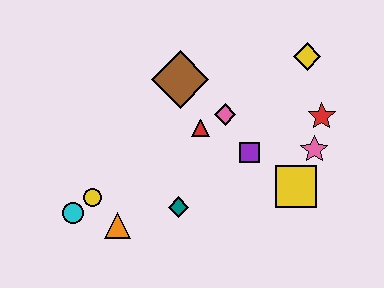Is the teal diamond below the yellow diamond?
Yes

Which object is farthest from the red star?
The cyan circle is farthest from the red star.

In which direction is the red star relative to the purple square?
The red star is to the right of the purple square.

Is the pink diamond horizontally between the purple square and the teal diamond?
Yes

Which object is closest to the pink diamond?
The red triangle is closest to the pink diamond.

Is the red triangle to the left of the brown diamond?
No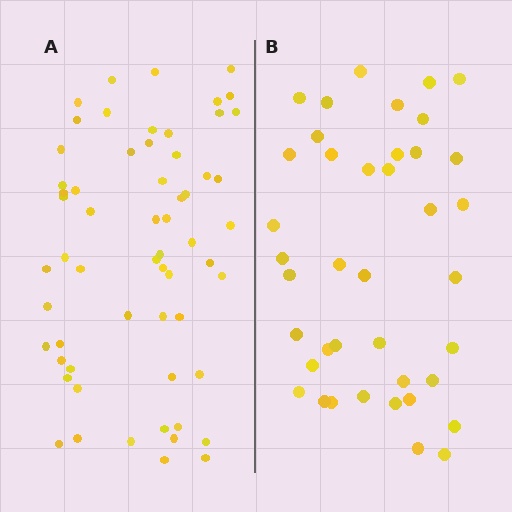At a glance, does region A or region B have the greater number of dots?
Region A (the left region) has more dots.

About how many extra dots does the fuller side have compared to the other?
Region A has approximately 20 more dots than region B.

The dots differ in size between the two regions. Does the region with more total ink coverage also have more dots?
No. Region B has more total ink coverage because its dots are larger, but region A actually contains more individual dots. Total area can be misleading — the number of items is what matters here.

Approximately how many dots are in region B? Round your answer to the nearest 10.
About 40 dots.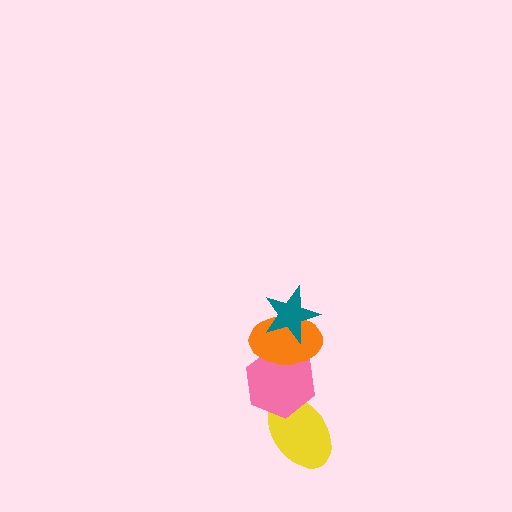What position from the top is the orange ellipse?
The orange ellipse is 2nd from the top.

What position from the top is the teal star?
The teal star is 1st from the top.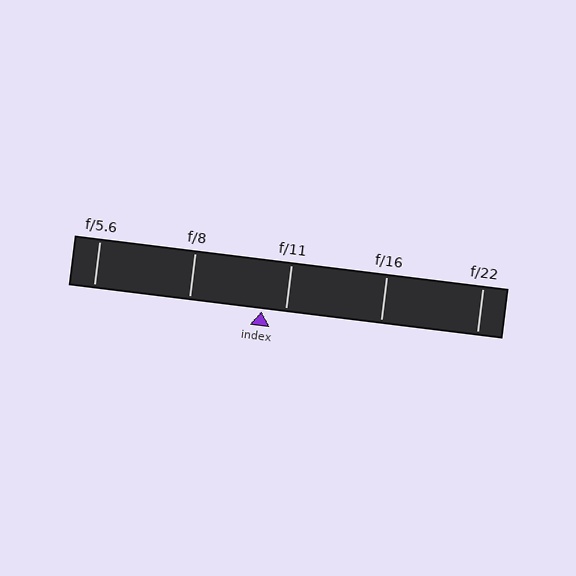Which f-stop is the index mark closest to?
The index mark is closest to f/11.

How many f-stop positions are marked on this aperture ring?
There are 5 f-stop positions marked.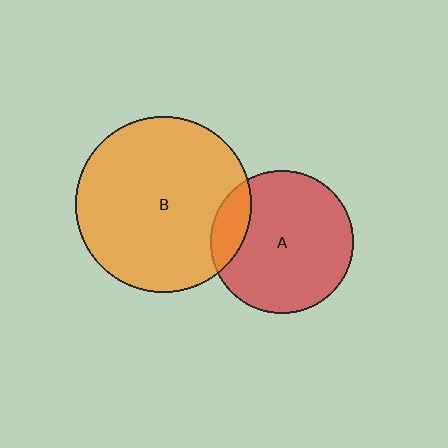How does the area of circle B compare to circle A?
Approximately 1.5 times.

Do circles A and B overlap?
Yes.